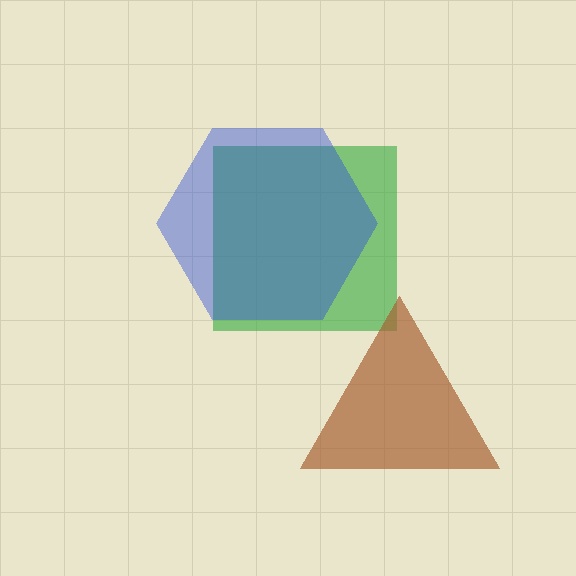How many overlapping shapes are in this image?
There are 3 overlapping shapes in the image.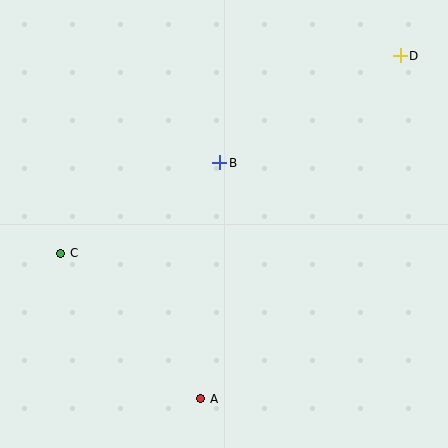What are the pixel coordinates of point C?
Point C is at (61, 253).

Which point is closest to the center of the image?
Point B at (220, 163) is closest to the center.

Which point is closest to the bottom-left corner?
Point C is closest to the bottom-left corner.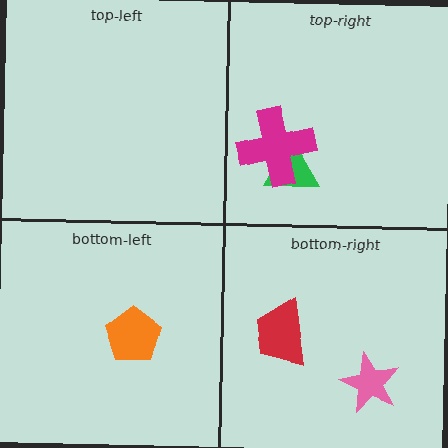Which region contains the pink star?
The bottom-right region.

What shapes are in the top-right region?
The green triangle, the magenta cross.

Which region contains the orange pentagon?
The bottom-left region.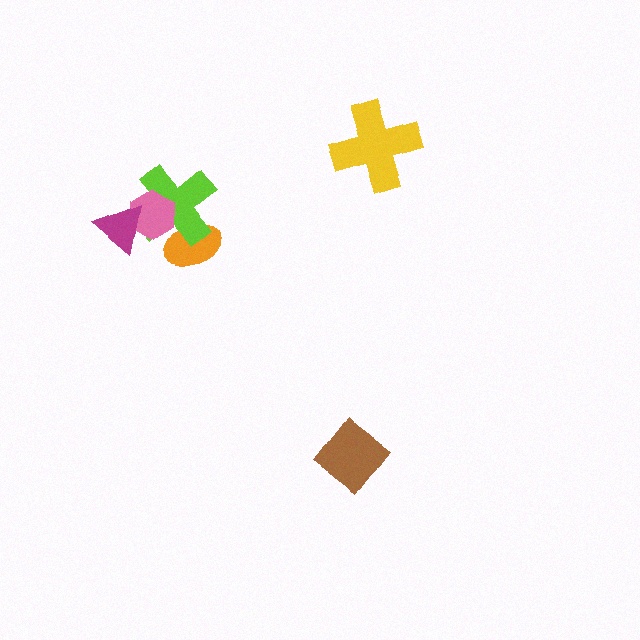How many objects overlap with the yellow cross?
0 objects overlap with the yellow cross.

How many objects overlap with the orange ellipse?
1 object overlaps with the orange ellipse.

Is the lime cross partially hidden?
Yes, it is partially covered by another shape.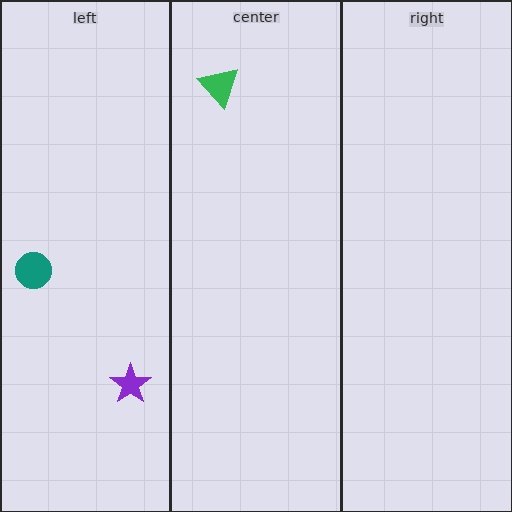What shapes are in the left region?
The purple star, the teal circle.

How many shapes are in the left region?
2.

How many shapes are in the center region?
1.